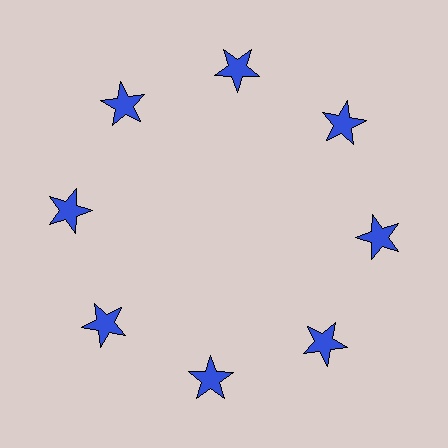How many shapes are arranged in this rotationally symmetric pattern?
There are 8 shapes, arranged in 8 groups of 1.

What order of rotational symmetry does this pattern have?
This pattern has 8-fold rotational symmetry.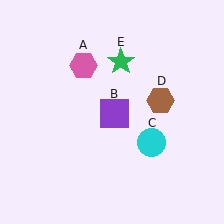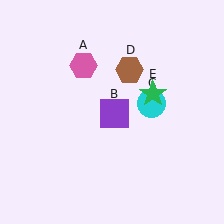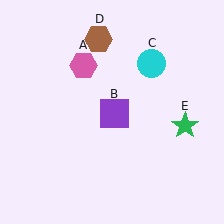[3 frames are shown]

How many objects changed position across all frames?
3 objects changed position: cyan circle (object C), brown hexagon (object D), green star (object E).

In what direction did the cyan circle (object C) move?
The cyan circle (object C) moved up.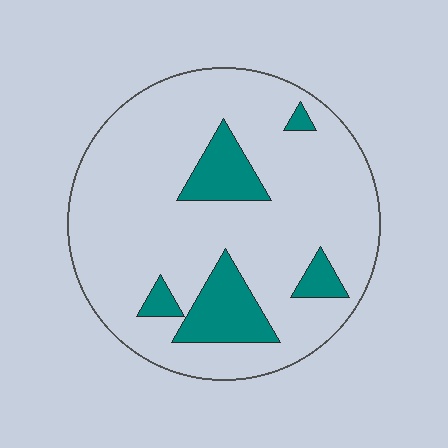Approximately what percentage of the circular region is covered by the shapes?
Approximately 15%.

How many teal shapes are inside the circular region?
5.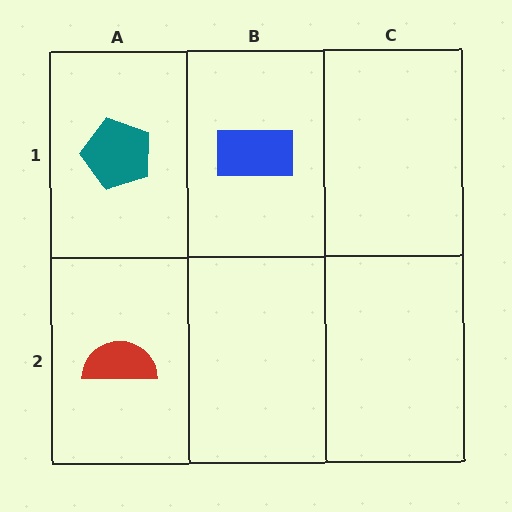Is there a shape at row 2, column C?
No, that cell is empty.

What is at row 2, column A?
A red semicircle.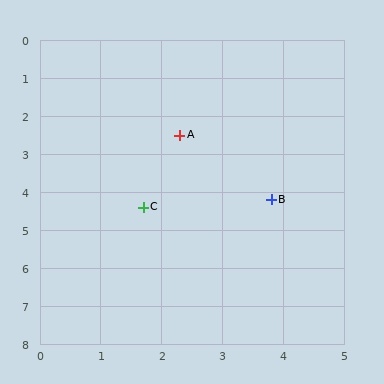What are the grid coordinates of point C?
Point C is at approximately (1.7, 4.4).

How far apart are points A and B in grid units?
Points A and B are about 2.3 grid units apart.